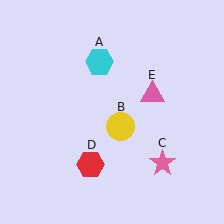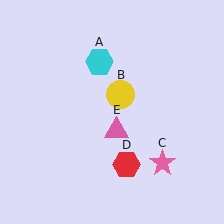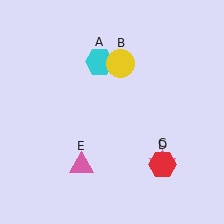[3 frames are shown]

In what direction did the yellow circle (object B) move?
The yellow circle (object B) moved up.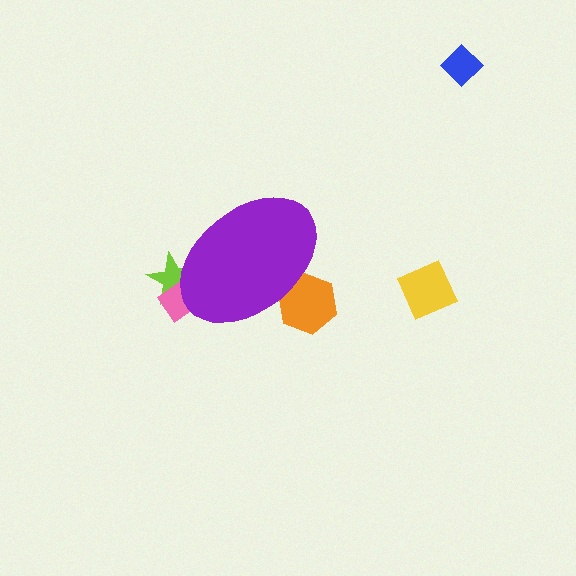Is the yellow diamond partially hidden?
No, the yellow diamond is fully visible.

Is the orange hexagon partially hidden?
Yes, the orange hexagon is partially hidden behind the purple ellipse.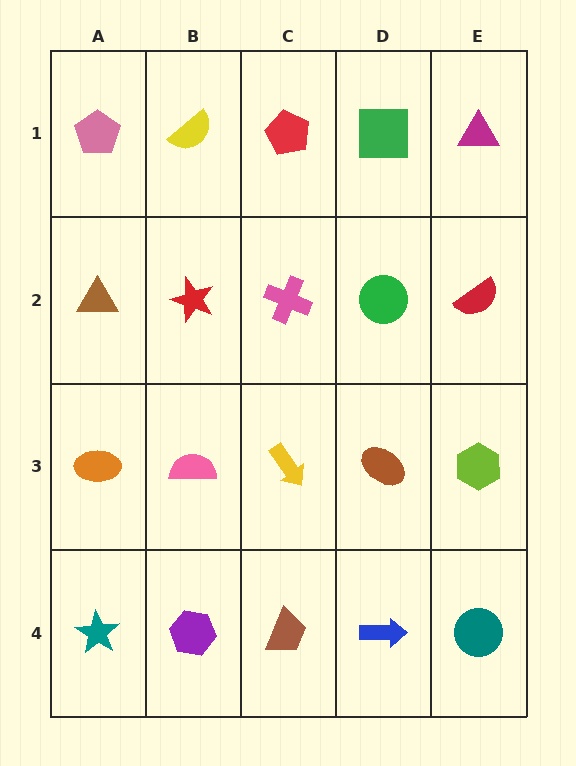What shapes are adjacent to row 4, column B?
A pink semicircle (row 3, column B), a teal star (row 4, column A), a brown trapezoid (row 4, column C).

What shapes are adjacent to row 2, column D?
A green square (row 1, column D), a brown ellipse (row 3, column D), a pink cross (row 2, column C), a red semicircle (row 2, column E).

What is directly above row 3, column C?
A pink cross.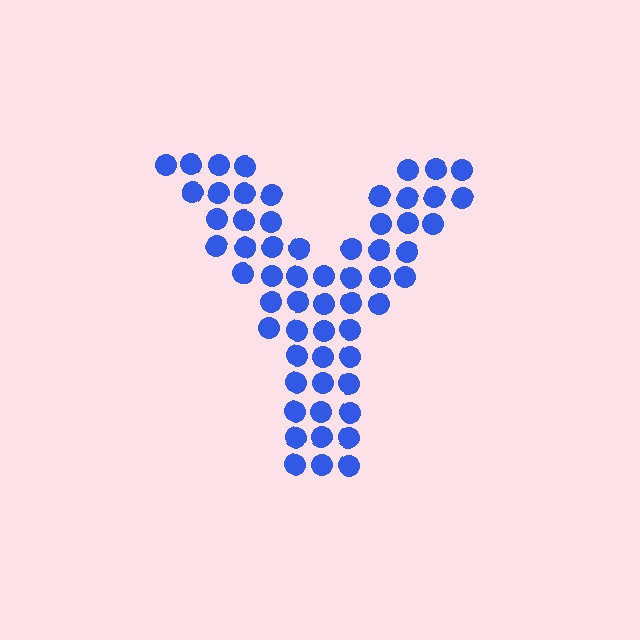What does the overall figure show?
The overall figure shows the letter Y.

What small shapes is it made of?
It is made of small circles.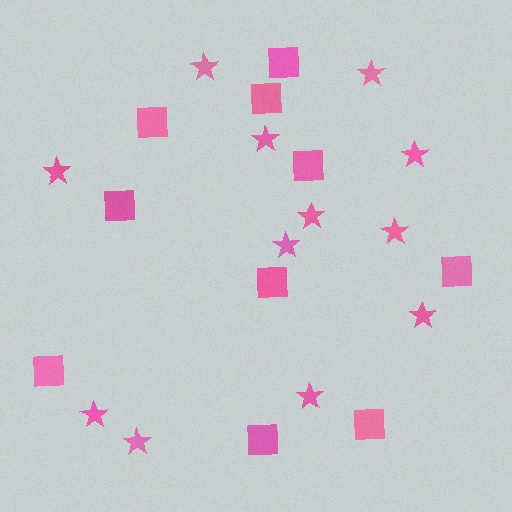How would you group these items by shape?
There are 2 groups: one group of squares (10) and one group of stars (12).